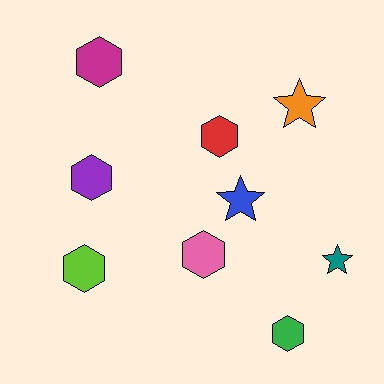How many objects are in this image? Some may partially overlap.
There are 9 objects.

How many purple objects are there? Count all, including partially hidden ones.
There is 1 purple object.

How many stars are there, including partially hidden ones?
There are 3 stars.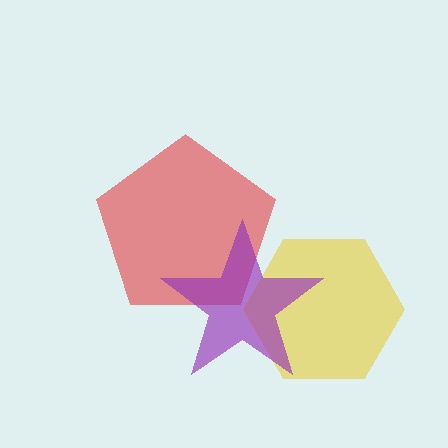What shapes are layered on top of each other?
The layered shapes are: a yellow hexagon, a red pentagon, a purple star.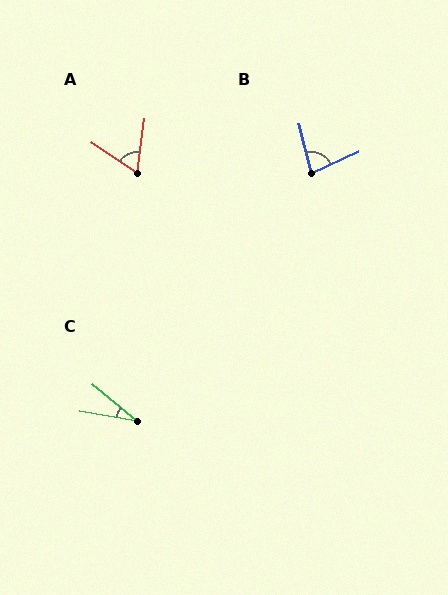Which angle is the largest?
B, at approximately 78 degrees.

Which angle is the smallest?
C, at approximately 30 degrees.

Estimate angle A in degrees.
Approximately 63 degrees.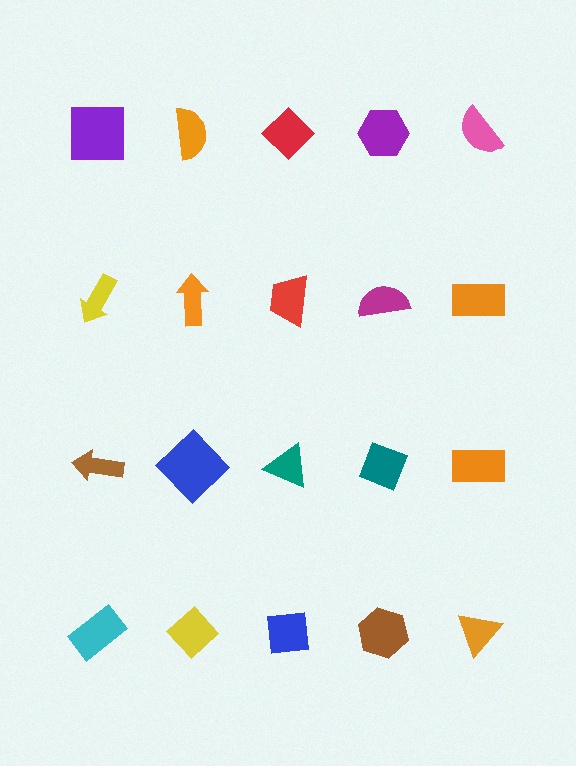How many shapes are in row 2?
5 shapes.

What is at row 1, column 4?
A purple hexagon.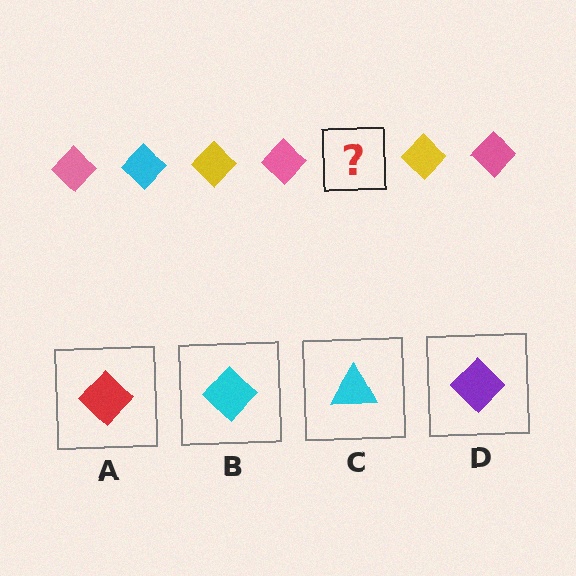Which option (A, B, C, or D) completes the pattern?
B.